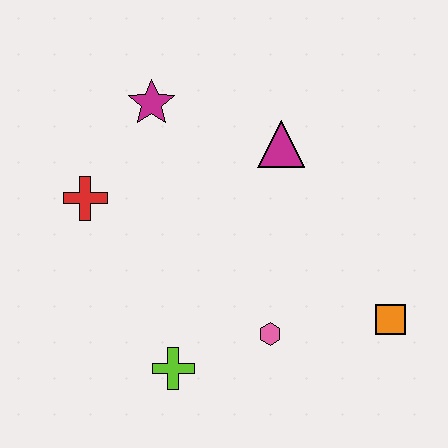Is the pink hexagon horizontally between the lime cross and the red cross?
No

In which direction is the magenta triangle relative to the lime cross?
The magenta triangle is above the lime cross.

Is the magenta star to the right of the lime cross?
No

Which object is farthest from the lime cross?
The magenta star is farthest from the lime cross.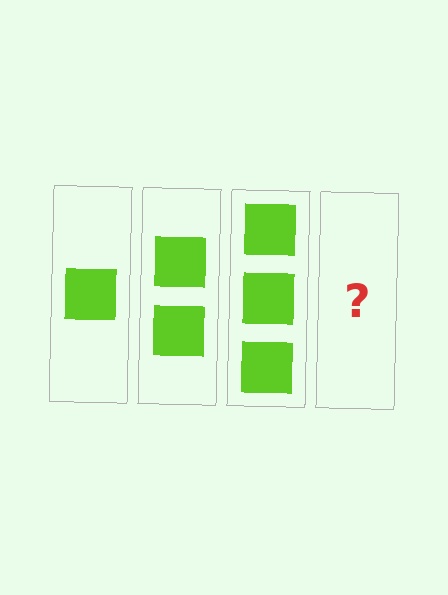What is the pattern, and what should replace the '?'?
The pattern is that each step adds one more square. The '?' should be 4 squares.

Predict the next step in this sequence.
The next step is 4 squares.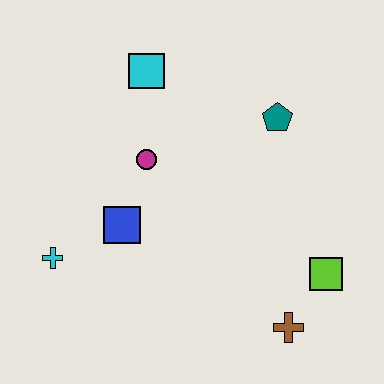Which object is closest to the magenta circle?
The blue square is closest to the magenta circle.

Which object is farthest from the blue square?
The lime square is farthest from the blue square.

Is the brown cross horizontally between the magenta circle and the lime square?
Yes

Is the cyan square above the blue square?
Yes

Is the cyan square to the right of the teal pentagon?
No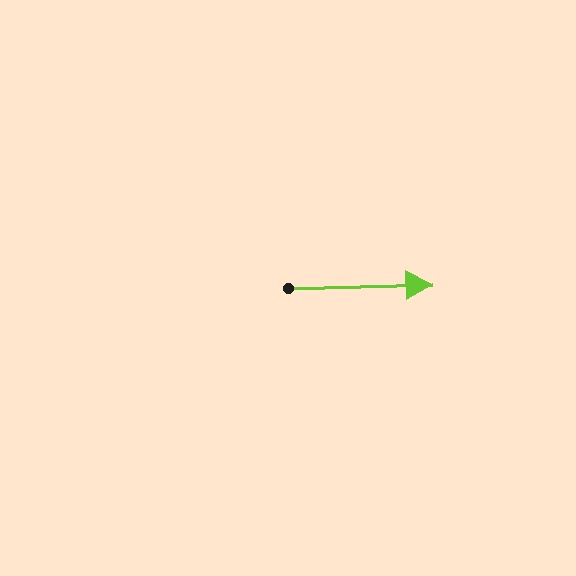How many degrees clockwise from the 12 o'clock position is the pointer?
Approximately 88 degrees.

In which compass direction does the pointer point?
East.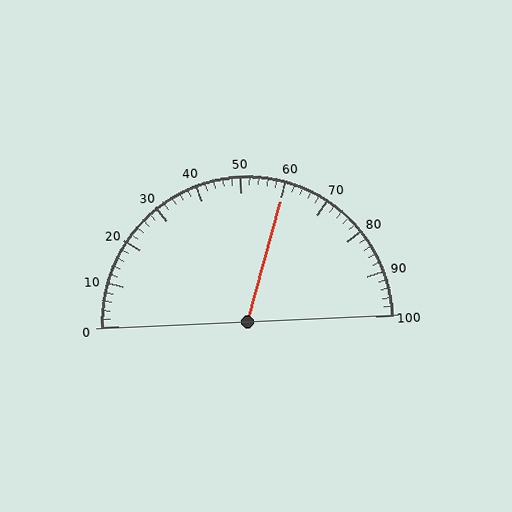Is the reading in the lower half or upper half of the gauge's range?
The reading is in the upper half of the range (0 to 100).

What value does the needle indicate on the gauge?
The needle indicates approximately 60.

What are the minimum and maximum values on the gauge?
The gauge ranges from 0 to 100.